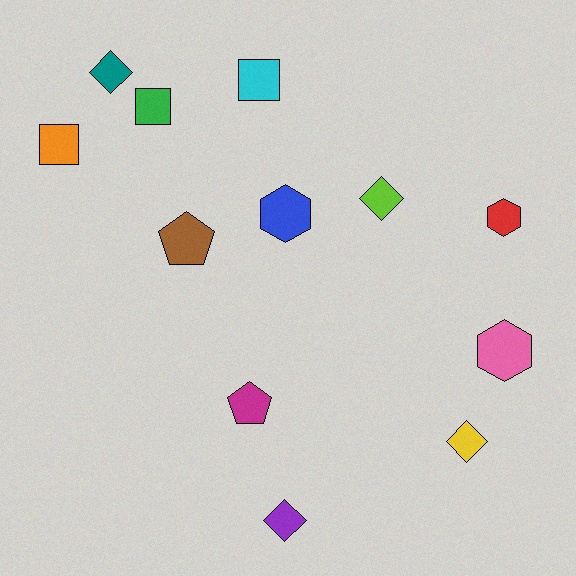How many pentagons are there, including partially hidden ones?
There are 2 pentagons.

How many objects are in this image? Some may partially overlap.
There are 12 objects.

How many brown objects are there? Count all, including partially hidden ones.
There is 1 brown object.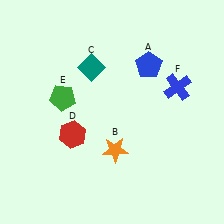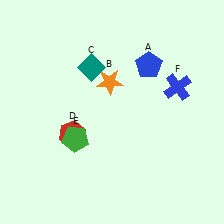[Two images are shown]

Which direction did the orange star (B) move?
The orange star (B) moved up.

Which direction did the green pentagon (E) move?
The green pentagon (E) moved down.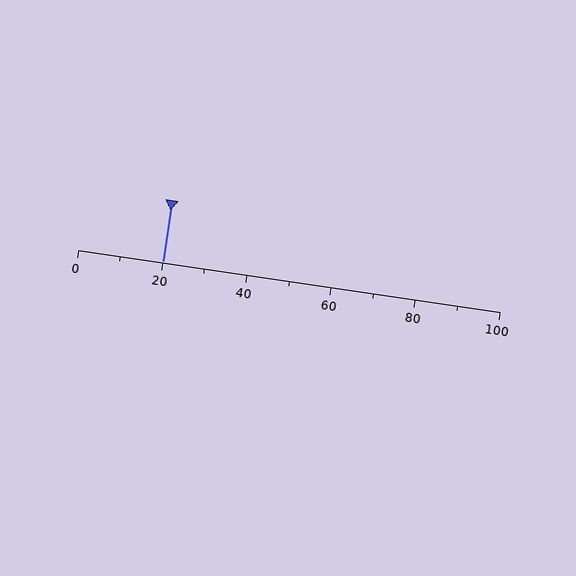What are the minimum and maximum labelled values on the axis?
The axis runs from 0 to 100.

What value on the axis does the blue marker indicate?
The marker indicates approximately 20.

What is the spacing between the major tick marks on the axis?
The major ticks are spaced 20 apart.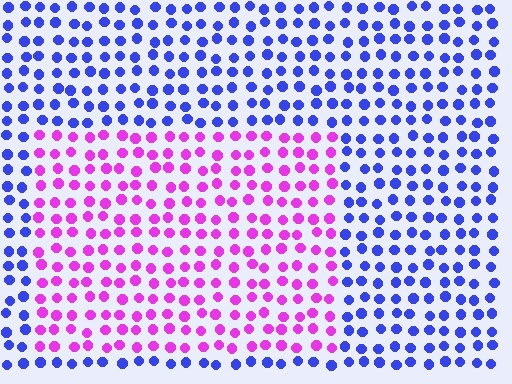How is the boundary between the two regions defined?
The boundary is defined purely by a slight shift in hue (about 65 degrees). Spacing, size, and orientation are identical on both sides.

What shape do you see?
I see a rectangle.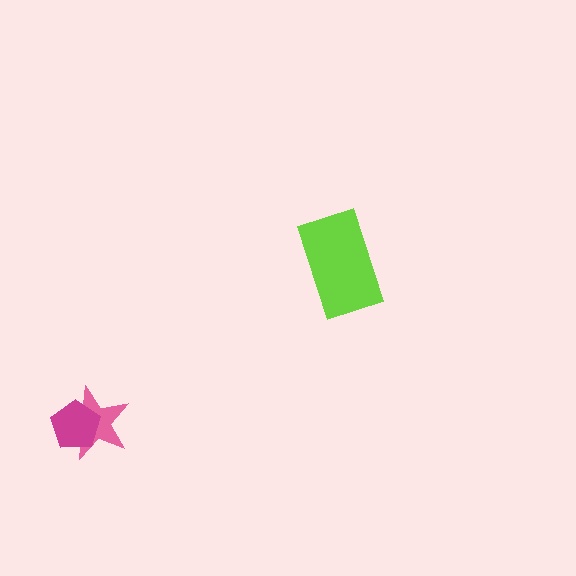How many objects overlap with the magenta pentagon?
1 object overlaps with the magenta pentagon.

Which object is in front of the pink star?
The magenta pentagon is in front of the pink star.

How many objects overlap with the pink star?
1 object overlaps with the pink star.